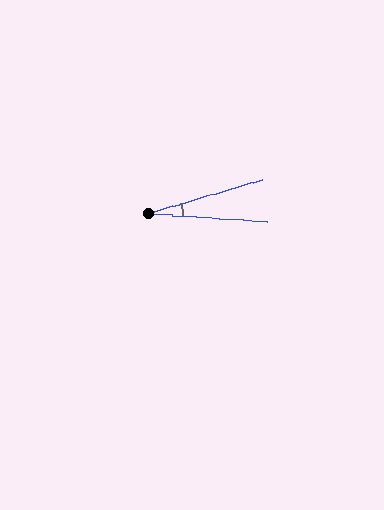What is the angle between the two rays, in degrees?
Approximately 21 degrees.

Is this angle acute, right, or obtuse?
It is acute.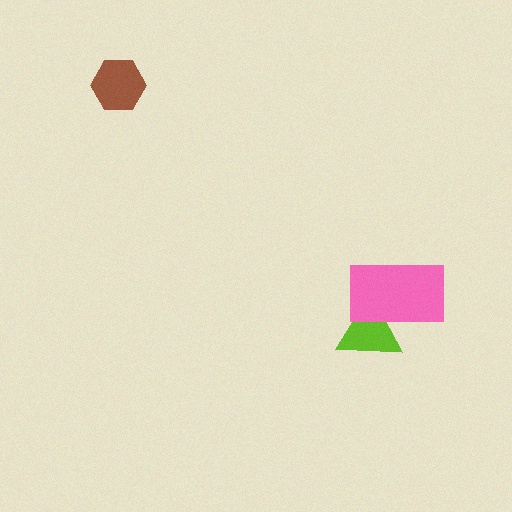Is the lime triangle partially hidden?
Yes, it is partially covered by another shape.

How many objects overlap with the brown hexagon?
0 objects overlap with the brown hexagon.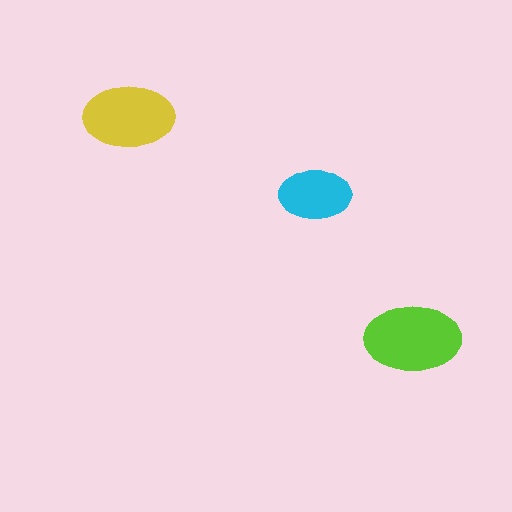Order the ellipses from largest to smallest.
the lime one, the yellow one, the cyan one.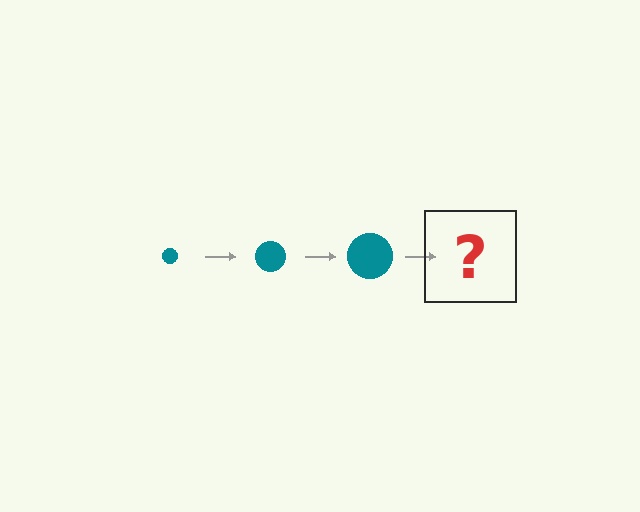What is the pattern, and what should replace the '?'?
The pattern is that the circle gets progressively larger each step. The '?' should be a teal circle, larger than the previous one.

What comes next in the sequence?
The next element should be a teal circle, larger than the previous one.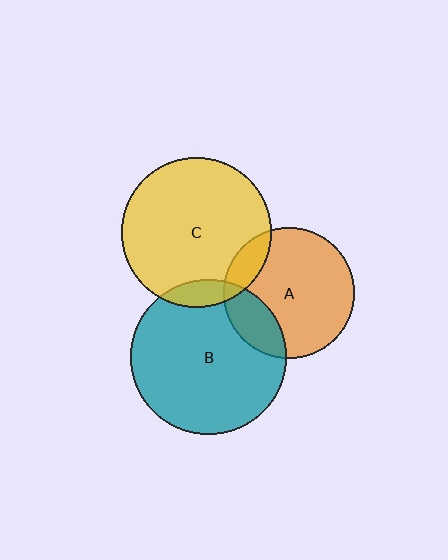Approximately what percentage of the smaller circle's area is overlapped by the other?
Approximately 15%.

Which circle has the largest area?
Circle B (teal).